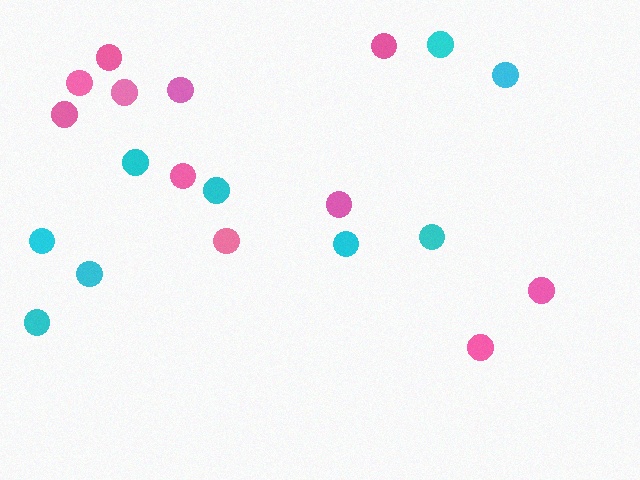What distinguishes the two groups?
There are 2 groups: one group of cyan circles (9) and one group of pink circles (11).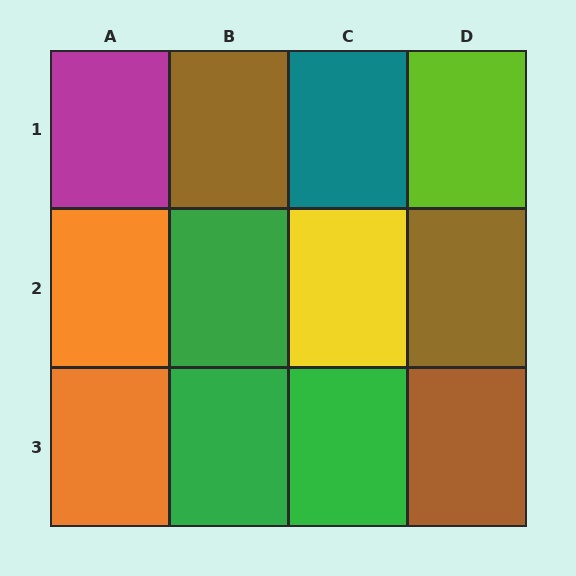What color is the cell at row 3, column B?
Green.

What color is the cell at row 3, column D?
Brown.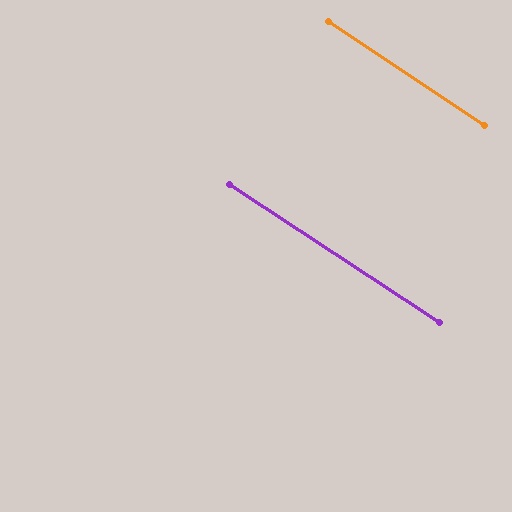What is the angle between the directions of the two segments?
Approximately 0 degrees.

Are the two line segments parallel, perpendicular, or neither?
Parallel — their directions differ by only 0.3°.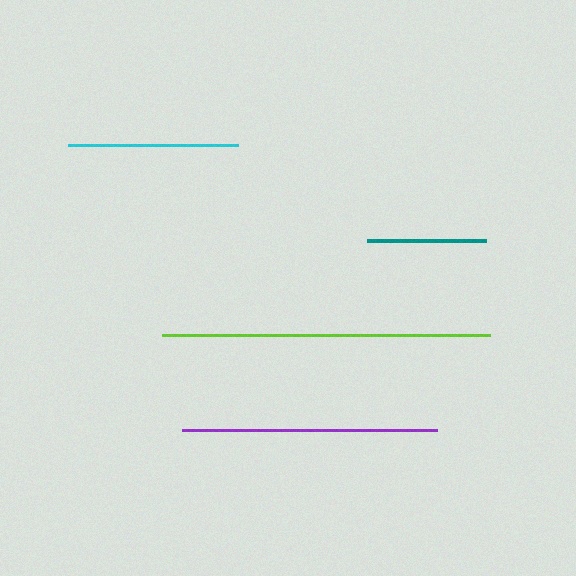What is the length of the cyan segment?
The cyan segment is approximately 170 pixels long.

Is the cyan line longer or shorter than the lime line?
The lime line is longer than the cyan line.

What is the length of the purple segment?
The purple segment is approximately 255 pixels long.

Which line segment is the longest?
The lime line is the longest at approximately 328 pixels.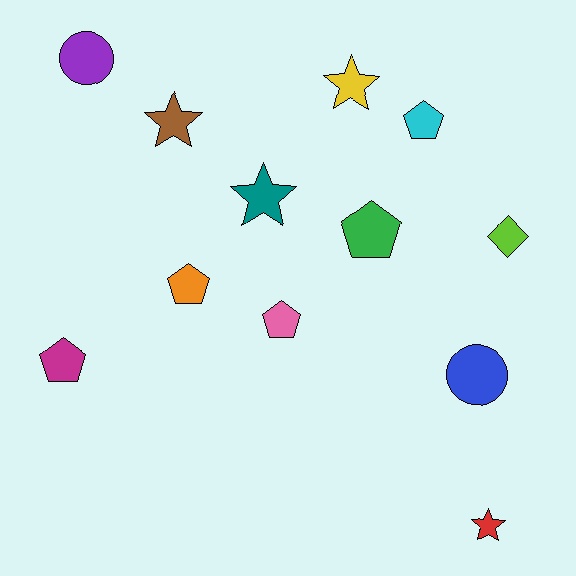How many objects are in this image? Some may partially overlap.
There are 12 objects.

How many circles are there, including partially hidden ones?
There are 2 circles.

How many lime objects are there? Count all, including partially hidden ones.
There is 1 lime object.